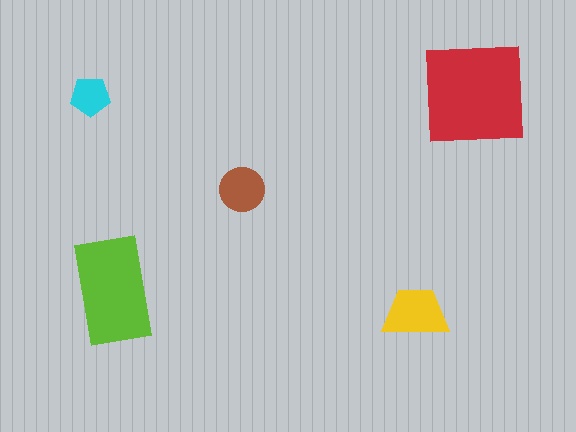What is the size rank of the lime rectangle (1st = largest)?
2nd.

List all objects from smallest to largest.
The cyan pentagon, the brown circle, the yellow trapezoid, the lime rectangle, the red square.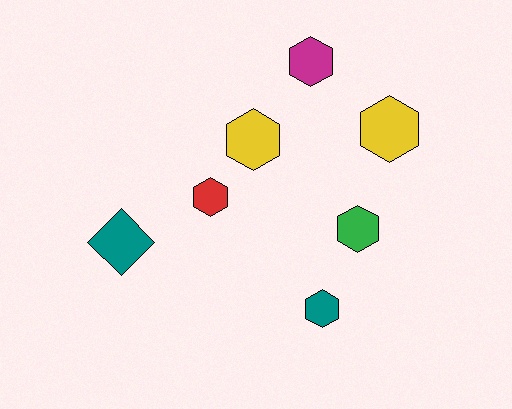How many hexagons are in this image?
There are 6 hexagons.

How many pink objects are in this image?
There are no pink objects.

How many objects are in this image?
There are 7 objects.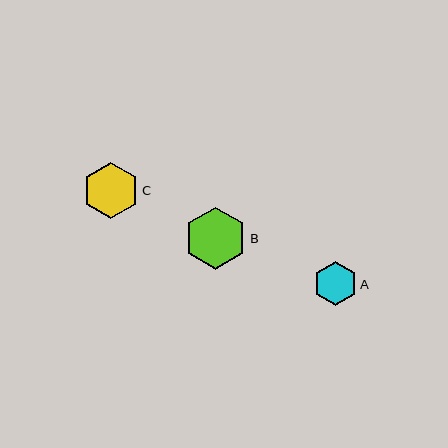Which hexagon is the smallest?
Hexagon A is the smallest with a size of approximately 44 pixels.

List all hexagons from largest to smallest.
From largest to smallest: B, C, A.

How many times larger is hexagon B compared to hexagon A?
Hexagon B is approximately 1.4 times the size of hexagon A.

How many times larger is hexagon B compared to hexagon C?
Hexagon B is approximately 1.1 times the size of hexagon C.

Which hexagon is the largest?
Hexagon B is the largest with a size of approximately 62 pixels.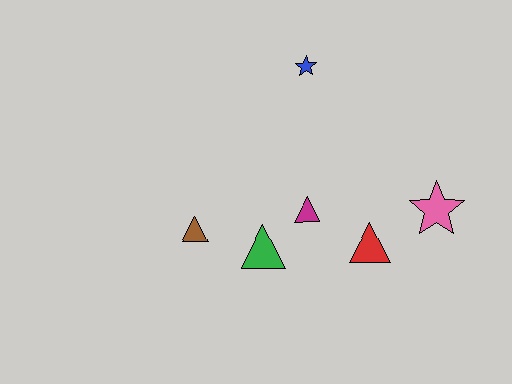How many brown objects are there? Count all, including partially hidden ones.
There is 1 brown object.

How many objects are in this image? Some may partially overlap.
There are 6 objects.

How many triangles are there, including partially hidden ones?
There are 4 triangles.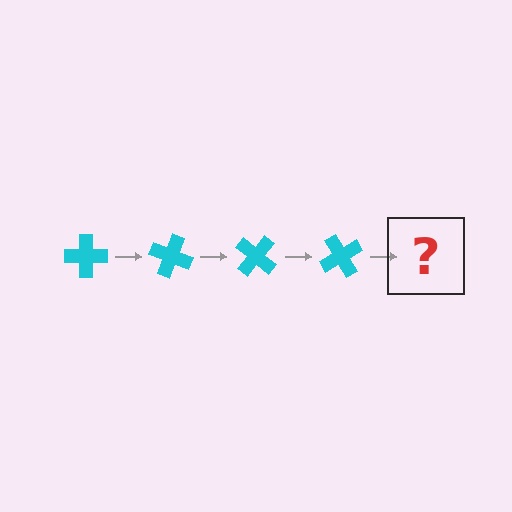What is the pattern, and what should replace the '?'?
The pattern is that the cross rotates 20 degrees each step. The '?' should be a cyan cross rotated 80 degrees.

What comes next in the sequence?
The next element should be a cyan cross rotated 80 degrees.